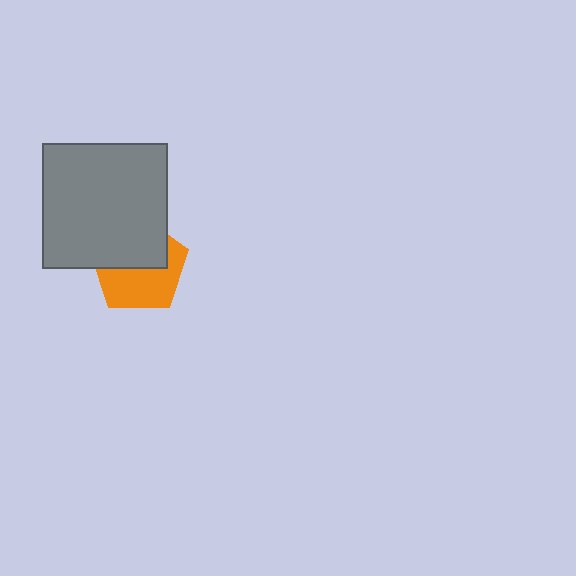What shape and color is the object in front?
The object in front is a gray square.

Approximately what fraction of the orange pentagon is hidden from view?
Roughly 48% of the orange pentagon is hidden behind the gray square.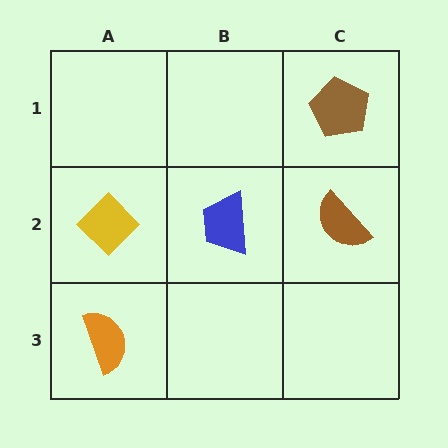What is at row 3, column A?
An orange semicircle.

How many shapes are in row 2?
3 shapes.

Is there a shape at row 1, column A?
No, that cell is empty.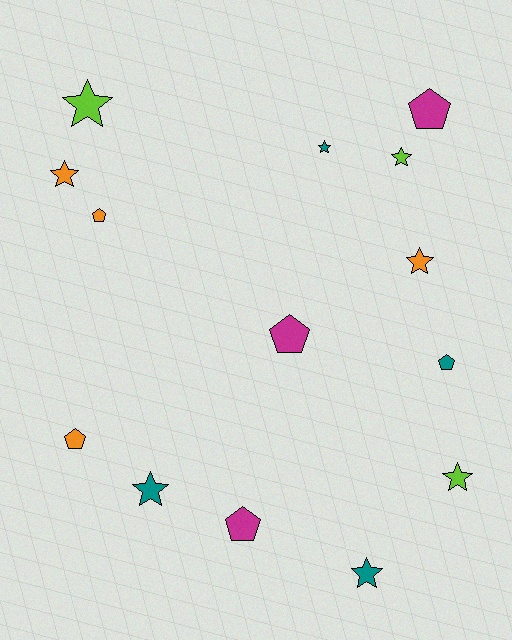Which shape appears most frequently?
Star, with 8 objects.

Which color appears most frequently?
Orange, with 4 objects.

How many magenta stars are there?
There are no magenta stars.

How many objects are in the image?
There are 14 objects.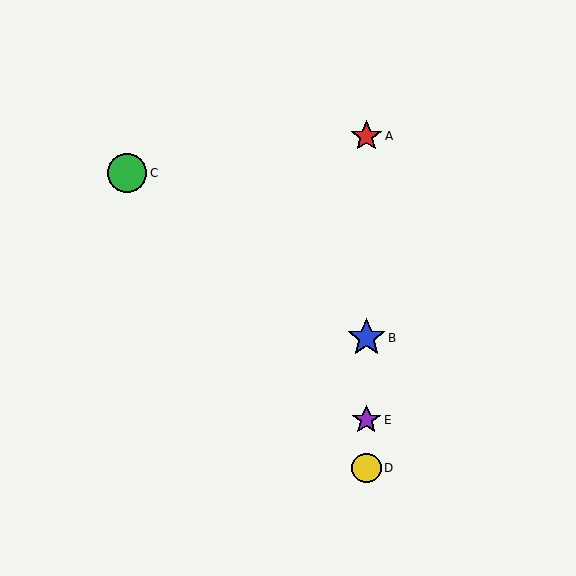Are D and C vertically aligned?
No, D is at x≈366 and C is at x≈127.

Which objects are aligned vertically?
Objects A, B, D, E are aligned vertically.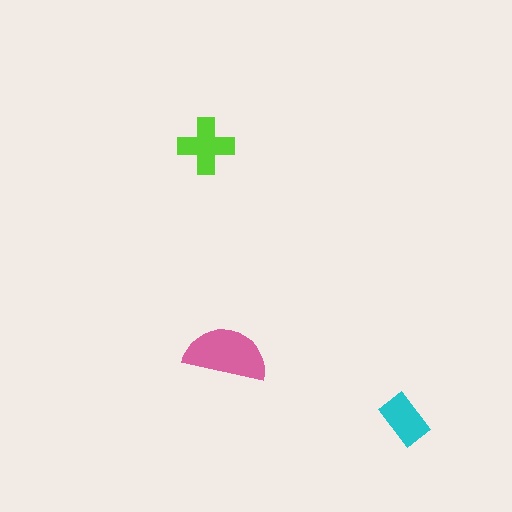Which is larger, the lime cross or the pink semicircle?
The pink semicircle.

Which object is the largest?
The pink semicircle.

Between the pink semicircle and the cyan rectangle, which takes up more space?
The pink semicircle.